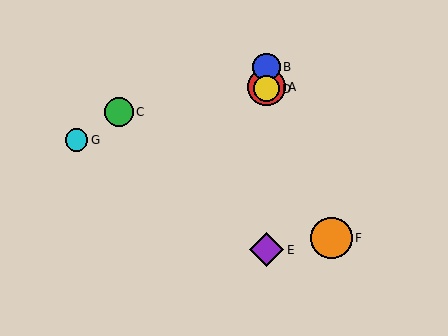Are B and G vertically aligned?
No, B is at x≈266 and G is at x≈77.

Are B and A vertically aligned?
Yes, both are at x≈266.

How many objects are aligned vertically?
4 objects (A, B, D, E) are aligned vertically.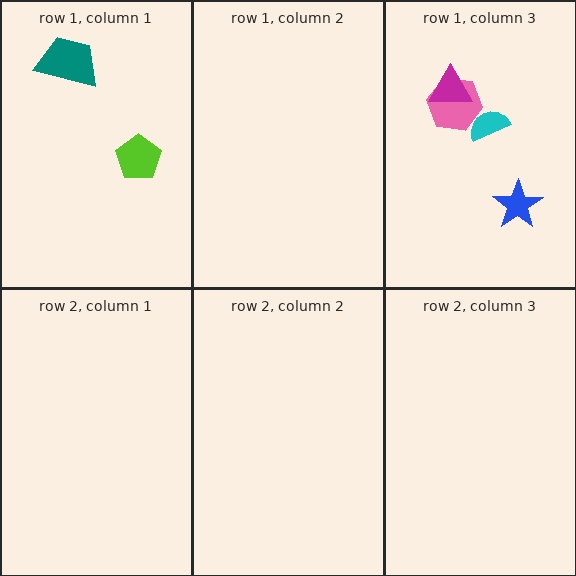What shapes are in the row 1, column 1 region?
The teal trapezoid, the lime pentagon.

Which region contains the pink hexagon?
The row 1, column 3 region.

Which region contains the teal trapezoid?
The row 1, column 1 region.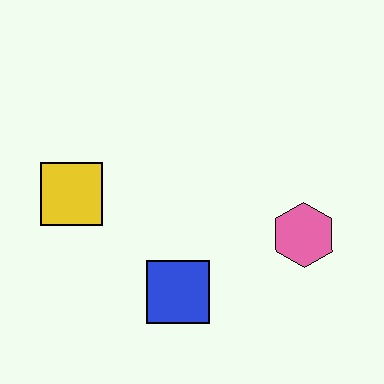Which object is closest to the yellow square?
The blue square is closest to the yellow square.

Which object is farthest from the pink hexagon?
The yellow square is farthest from the pink hexagon.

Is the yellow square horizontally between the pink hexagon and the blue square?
No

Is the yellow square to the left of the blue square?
Yes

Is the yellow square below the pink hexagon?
No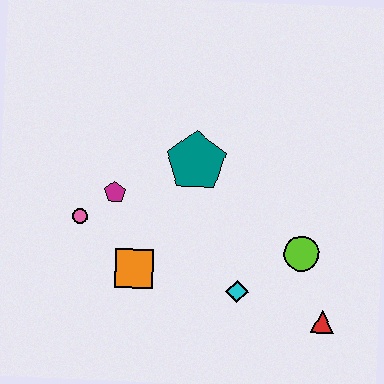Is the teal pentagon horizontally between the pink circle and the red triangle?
Yes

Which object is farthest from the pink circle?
The red triangle is farthest from the pink circle.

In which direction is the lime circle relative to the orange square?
The lime circle is to the right of the orange square.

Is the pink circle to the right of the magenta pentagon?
No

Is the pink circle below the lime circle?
No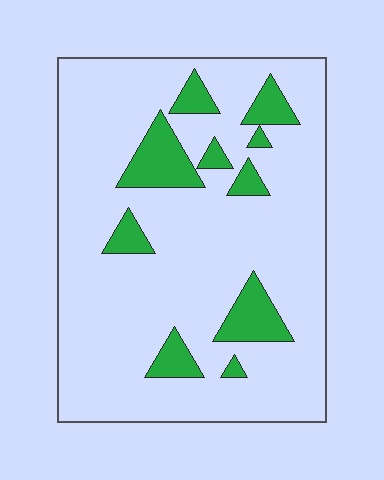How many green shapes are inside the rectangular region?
10.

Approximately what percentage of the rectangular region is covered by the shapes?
Approximately 15%.